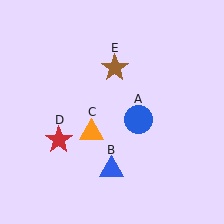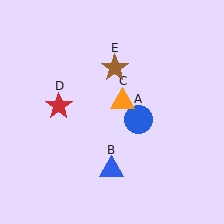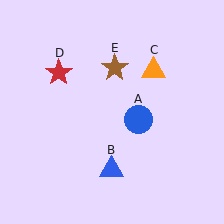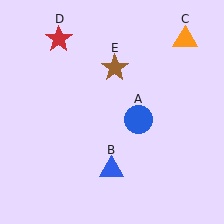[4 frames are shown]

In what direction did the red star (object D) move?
The red star (object D) moved up.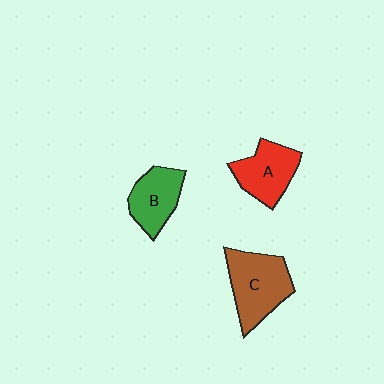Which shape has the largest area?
Shape C (brown).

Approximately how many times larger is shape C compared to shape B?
Approximately 1.4 times.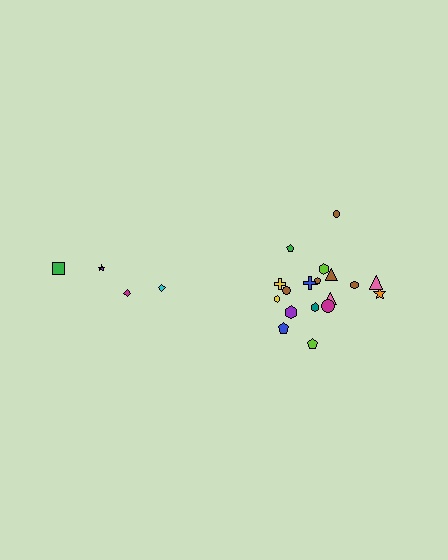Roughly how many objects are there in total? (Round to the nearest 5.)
Roughly 20 objects in total.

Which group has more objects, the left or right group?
The right group.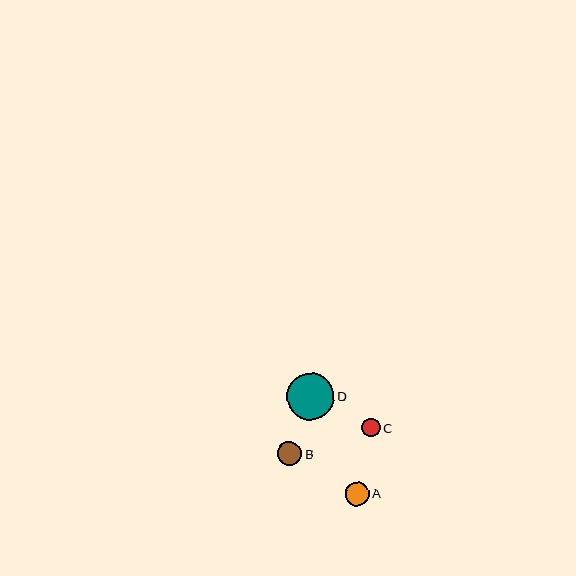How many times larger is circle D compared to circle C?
Circle D is approximately 2.5 times the size of circle C.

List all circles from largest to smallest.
From largest to smallest: D, B, A, C.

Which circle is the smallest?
Circle C is the smallest with a size of approximately 19 pixels.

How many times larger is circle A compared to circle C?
Circle A is approximately 1.3 times the size of circle C.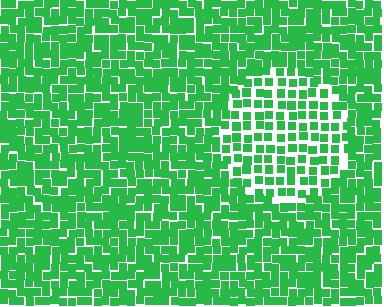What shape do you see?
I see a circle.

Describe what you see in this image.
The image contains small green elements arranged at two different densities. A circle-shaped region is visible where the elements are less densely packed than the surrounding area.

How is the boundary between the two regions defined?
The boundary is defined by a change in element density (approximately 1.7x ratio). All elements are the same color, size, and shape.